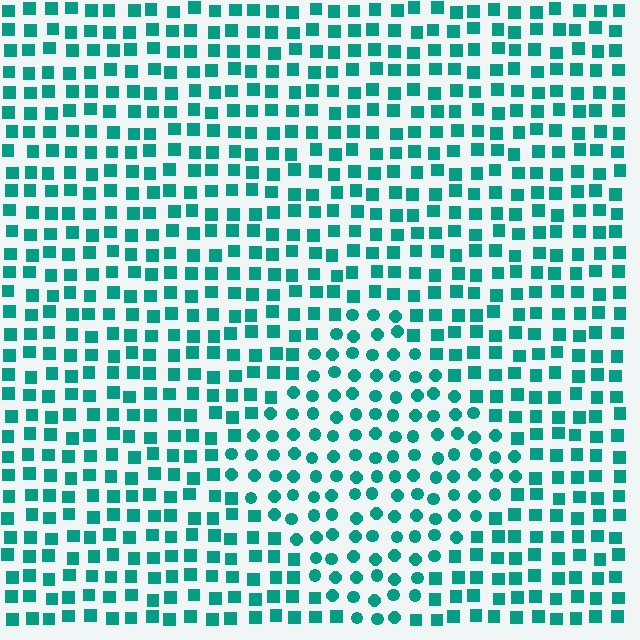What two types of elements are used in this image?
The image uses circles inside the diamond region and squares outside it.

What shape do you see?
I see a diamond.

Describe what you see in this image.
The image is filled with small teal elements arranged in a uniform grid. A diamond-shaped region contains circles, while the surrounding area contains squares. The boundary is defined purely by the change in element shape.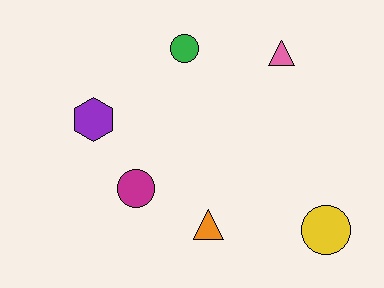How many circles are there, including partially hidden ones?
There are 3 circles.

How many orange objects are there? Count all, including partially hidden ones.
There is 1 orange object.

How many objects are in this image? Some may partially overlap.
There are 6 objects.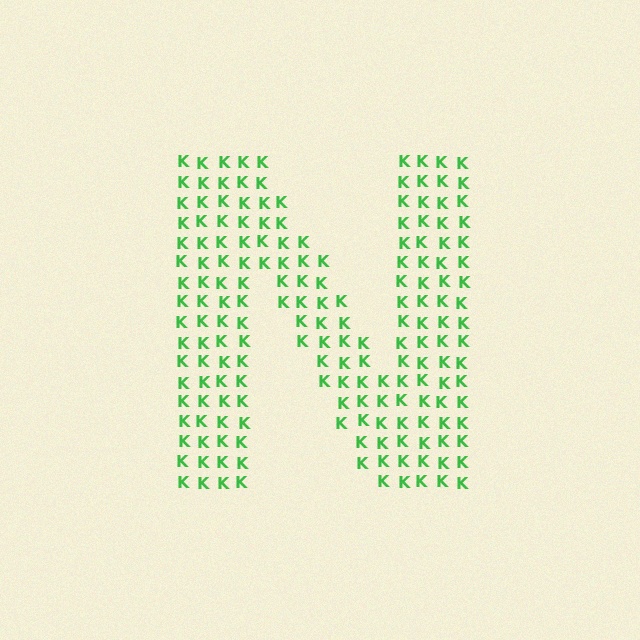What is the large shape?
The large shape is the letter N.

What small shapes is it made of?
It is made of small letter K's.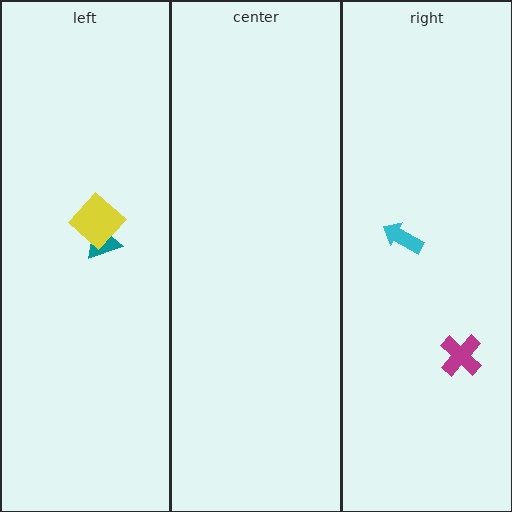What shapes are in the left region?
The teal triangle, the yellow diamond.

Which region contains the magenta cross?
The right region.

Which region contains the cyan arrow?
The right region.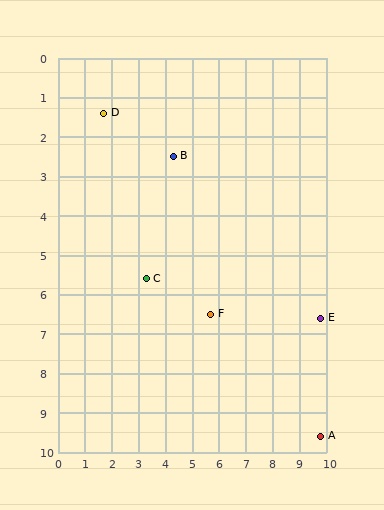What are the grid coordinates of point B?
Point B is at approximately (4.3, 2.5).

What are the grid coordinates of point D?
Point D is at approximately (1.7, 1.4).